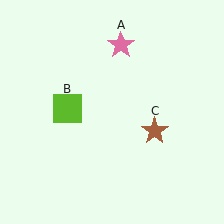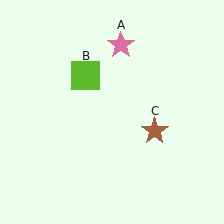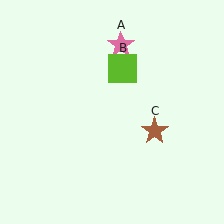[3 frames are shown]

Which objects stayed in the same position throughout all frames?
Pink star (object A) and brown star (object C) remained stationary.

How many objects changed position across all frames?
1 object changed position: lime square (object B).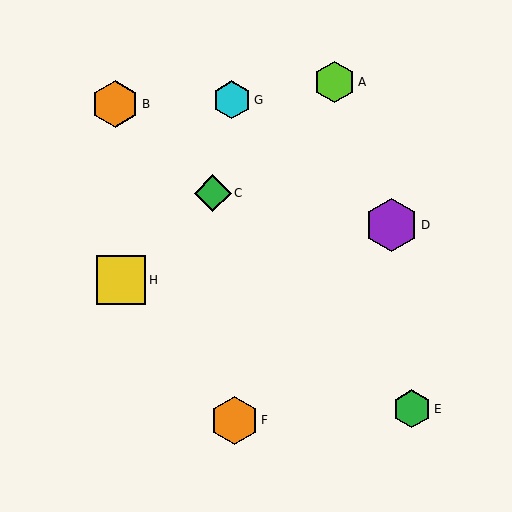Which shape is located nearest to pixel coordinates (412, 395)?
The green hexagon (labeled E) at (412, 409) is nearest to that location.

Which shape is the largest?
The purple hexagon (labeled D) is the largest.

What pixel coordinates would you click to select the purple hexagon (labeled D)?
Click at (391, 225) to select the purple hexagon D.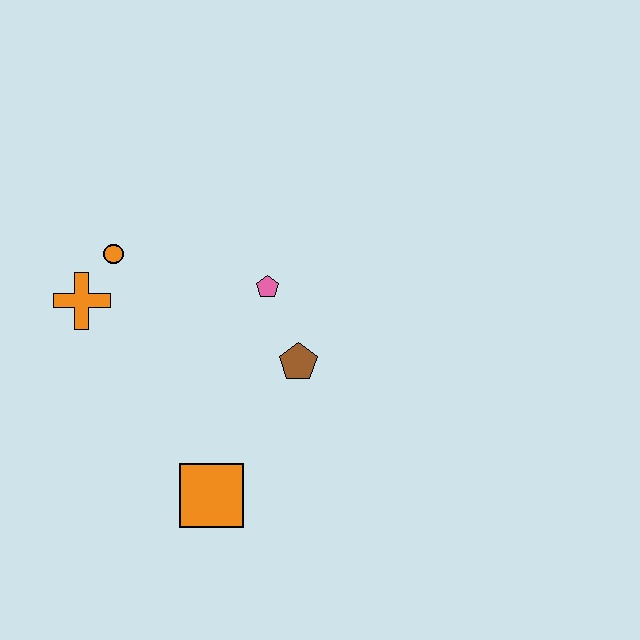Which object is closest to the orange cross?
The orange circle is closest to the orange cross.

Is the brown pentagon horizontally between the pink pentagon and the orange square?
No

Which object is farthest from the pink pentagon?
The orange square is farthest from the pink pentagon.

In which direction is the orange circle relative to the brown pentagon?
The orange circle is to the left of the brown pentagon.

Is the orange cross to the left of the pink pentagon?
Yes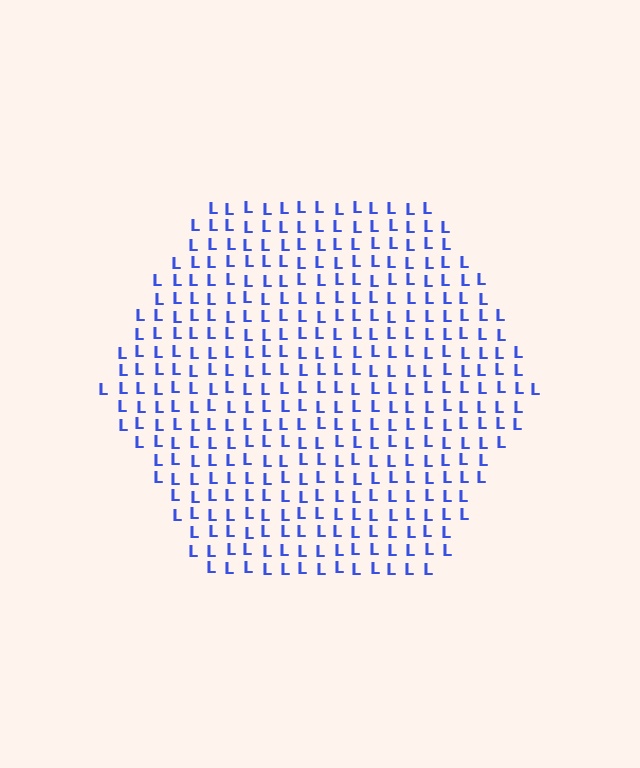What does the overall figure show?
The overall figure shows a hexagon.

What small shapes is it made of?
It is made of small letter L's.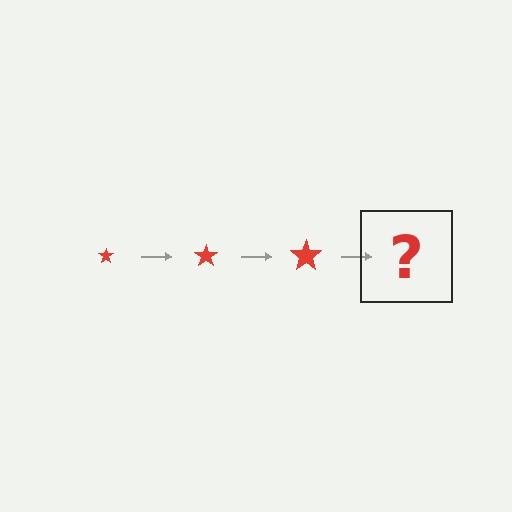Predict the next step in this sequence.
The next step is a red star, larger than the previous one.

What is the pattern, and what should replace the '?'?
The pattern is that the star gets progressively larger each step. The '?' should be a red star, larger than the previous one.